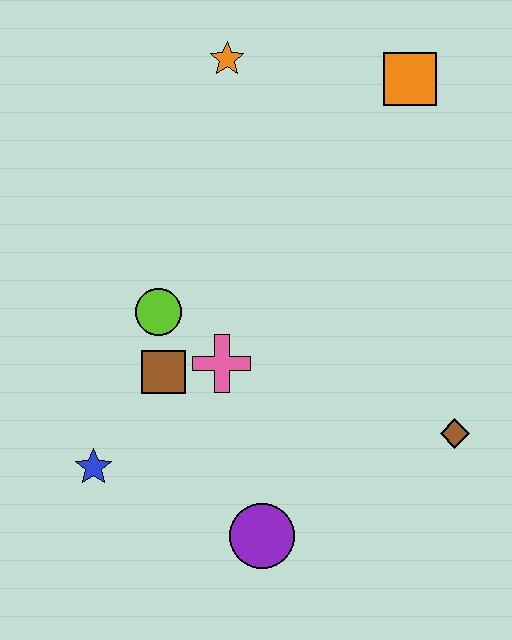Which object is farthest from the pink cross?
The orange square is farthest from the pink cross.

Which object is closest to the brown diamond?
The purple circle is closest to the brown diamond.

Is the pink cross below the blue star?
No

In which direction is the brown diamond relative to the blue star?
The brown diamond is to the right of the blue star.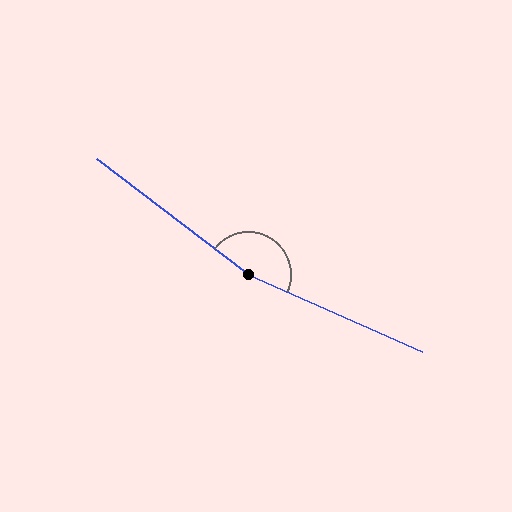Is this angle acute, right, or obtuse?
It is obtuse.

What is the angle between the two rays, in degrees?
Approximately 166 degrees.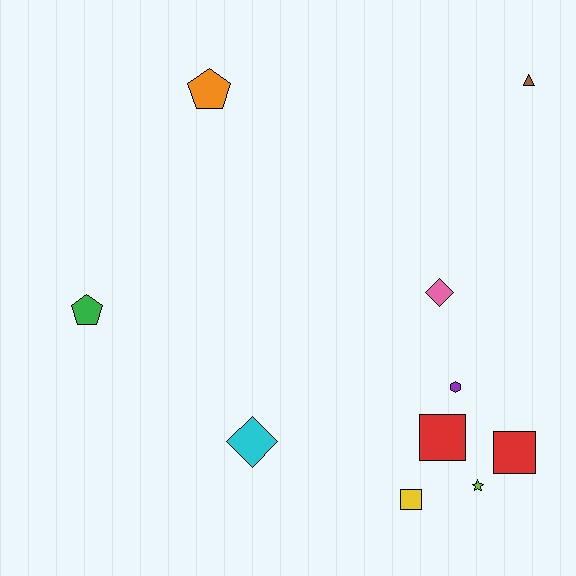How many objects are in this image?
There are 10 objects.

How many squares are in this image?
There are 3 squares.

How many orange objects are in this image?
There is 1 orange object.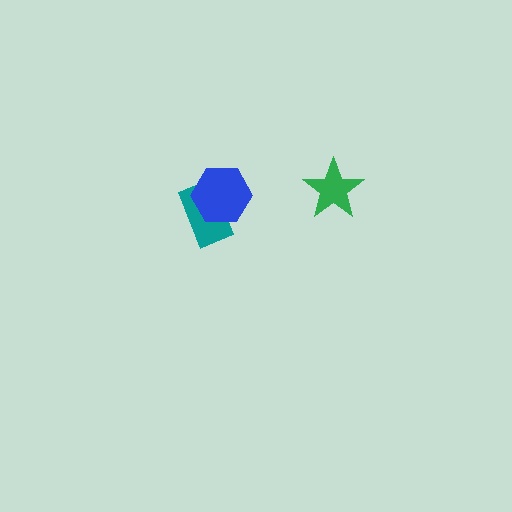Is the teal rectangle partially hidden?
Yes, it is partially covered by another shape.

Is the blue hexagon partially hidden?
No, no other shape covers it.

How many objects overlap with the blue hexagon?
1 object overlaps with the blue hexagon.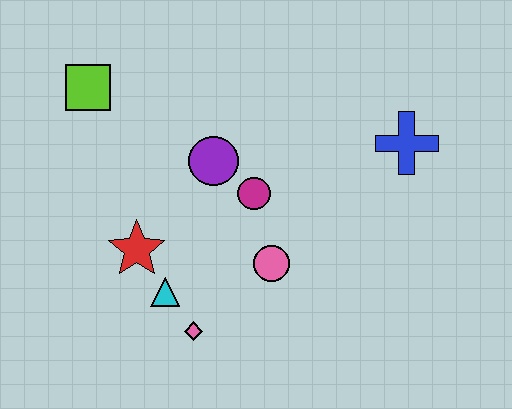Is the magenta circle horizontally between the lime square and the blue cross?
Yes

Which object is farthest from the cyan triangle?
The blue cross is farthest from the cyan triangle.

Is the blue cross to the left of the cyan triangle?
No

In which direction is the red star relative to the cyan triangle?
The red star is above the cyan triangle.